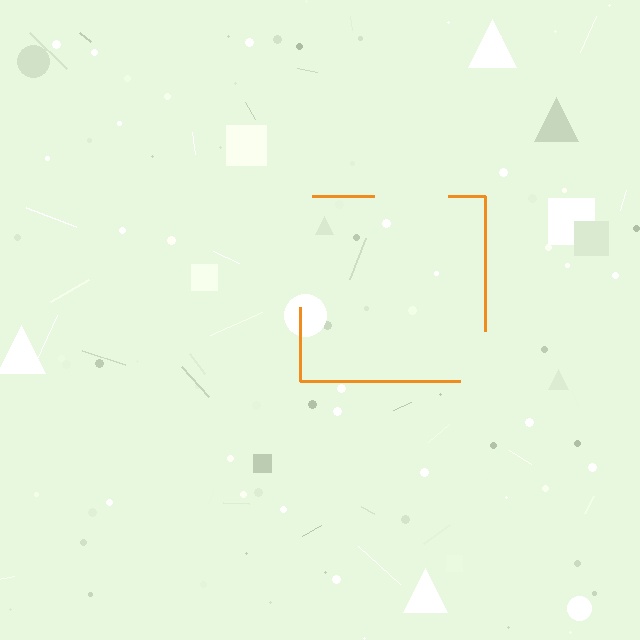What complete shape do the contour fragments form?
The contour fragments form a square.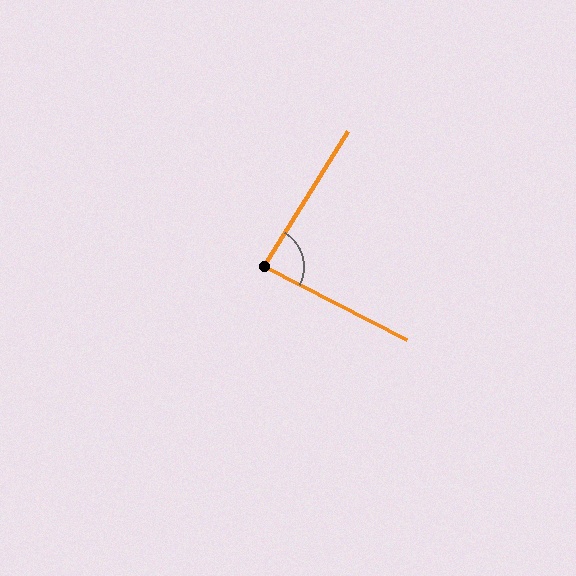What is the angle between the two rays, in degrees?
Approximately 85 degrees.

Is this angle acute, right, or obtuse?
It is acute.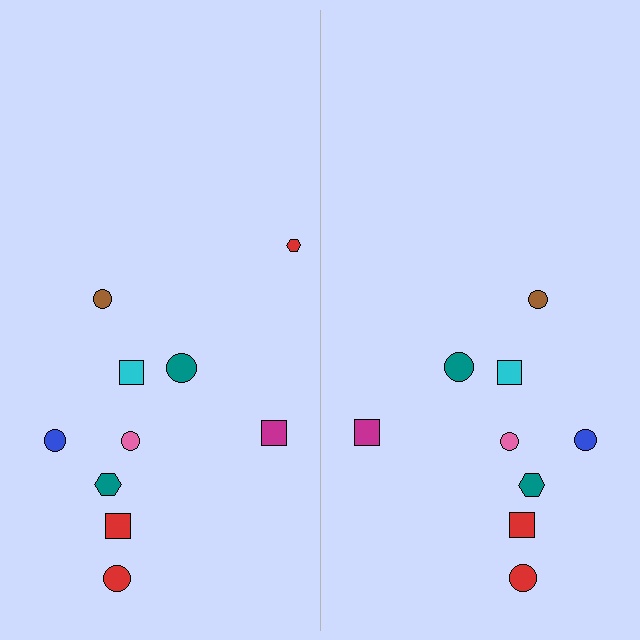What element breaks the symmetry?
A red hexagon is missing from the right side.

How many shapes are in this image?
There are 19 shapes in this image.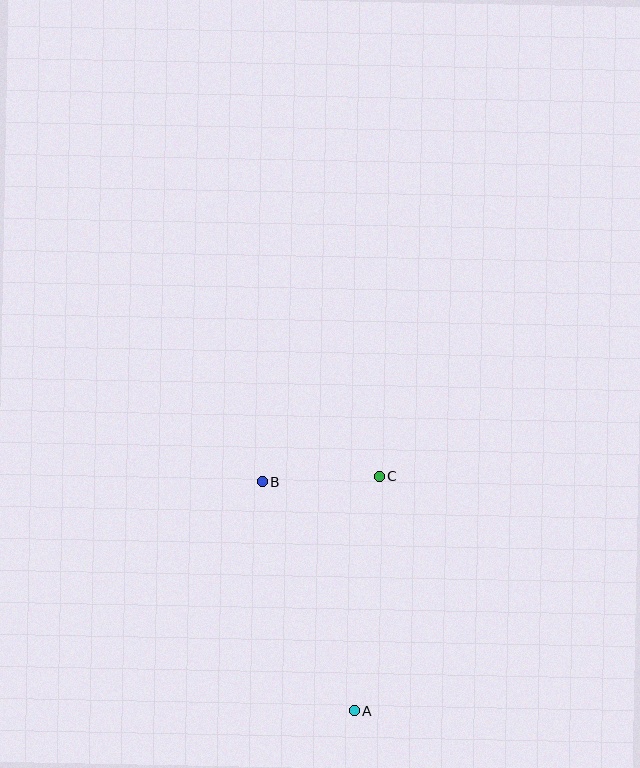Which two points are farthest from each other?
Points A and B are farthest from each other.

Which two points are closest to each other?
Points B and C are closest to each other.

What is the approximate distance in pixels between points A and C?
The distance between A and C is approximately 235 pixels.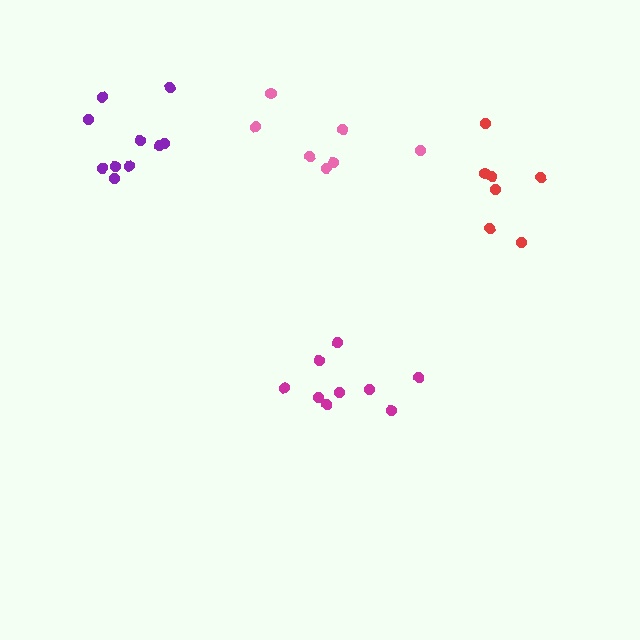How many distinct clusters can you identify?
There are 4 distinct clusters.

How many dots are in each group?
Group 1: 10 dots, Group 2: 7 dots, Group 3: 9 dots, Group 4: 7 dots (33 total).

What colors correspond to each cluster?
The clusters are colored: purple, pink, magenta, red.